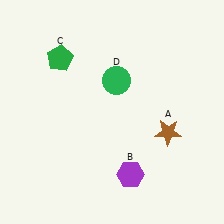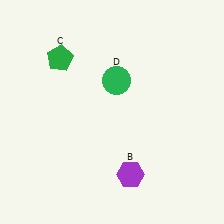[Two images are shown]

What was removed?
The brown star (A) was removed in Image 2.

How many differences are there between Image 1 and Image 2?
There is 1 difference between the two images.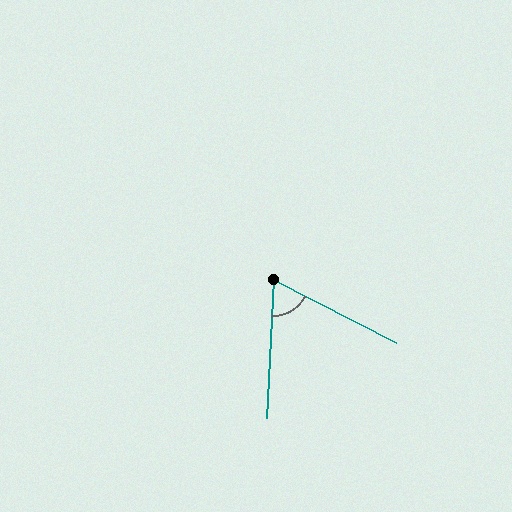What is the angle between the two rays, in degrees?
Approximately 66 degrees.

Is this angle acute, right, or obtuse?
It is acute.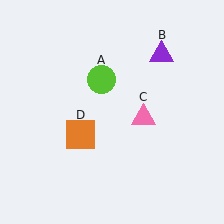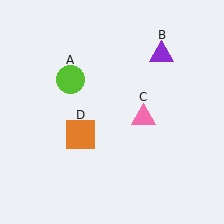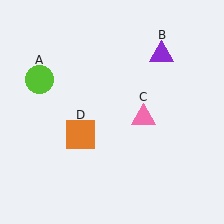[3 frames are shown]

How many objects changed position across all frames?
1 object changed position: lime circle (object A).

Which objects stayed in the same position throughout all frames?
Purple triangle (object B) and pink triangle (object C) and orange square (object D) remained stationary.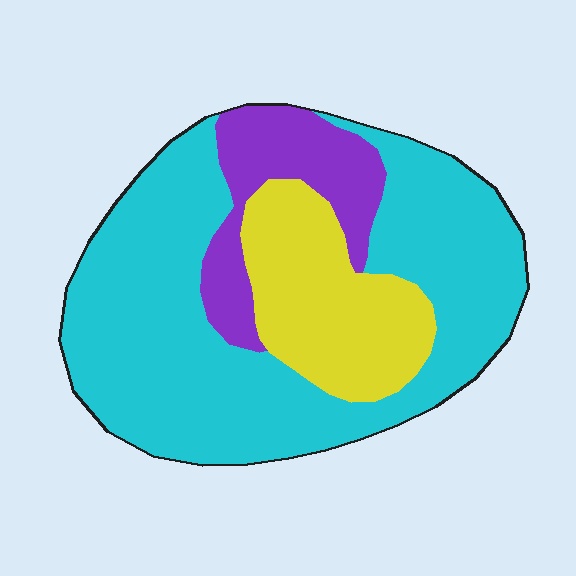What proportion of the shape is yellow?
Yellow covers roughly 20% of the shape.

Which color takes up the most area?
Cyan, at roughly 65%.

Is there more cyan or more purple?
Cyan.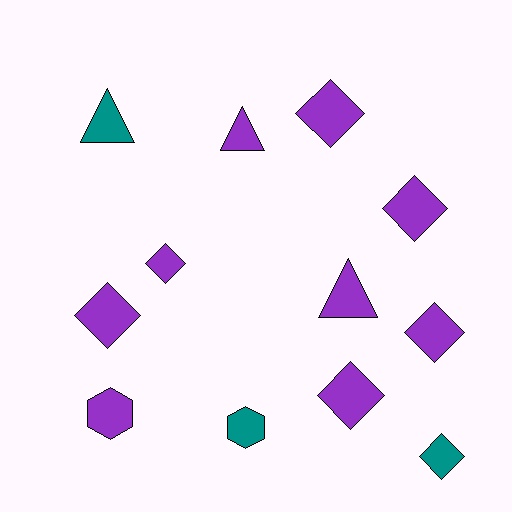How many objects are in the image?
There are 12 objects.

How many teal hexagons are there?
There is 1 teal hexagon.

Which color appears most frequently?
Purple, with 9 objects.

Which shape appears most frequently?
Diamond, with 7 objects.